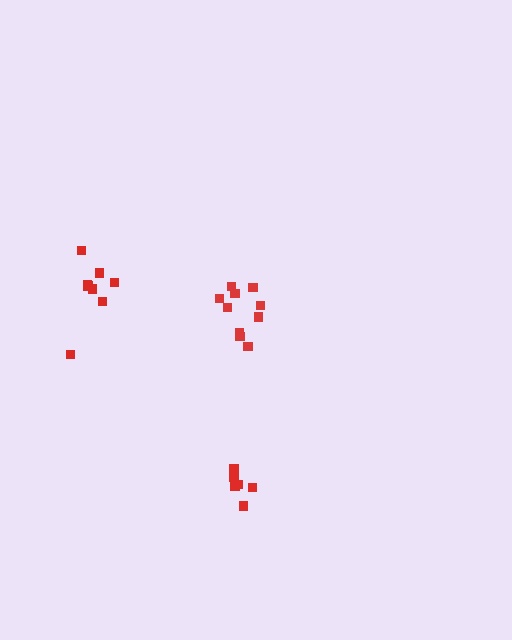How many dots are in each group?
Group 1: 8 dots, Group 2: 10 dots, Group 3: 6 dots (24 total).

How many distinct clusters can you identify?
There are 3 distinct clusters.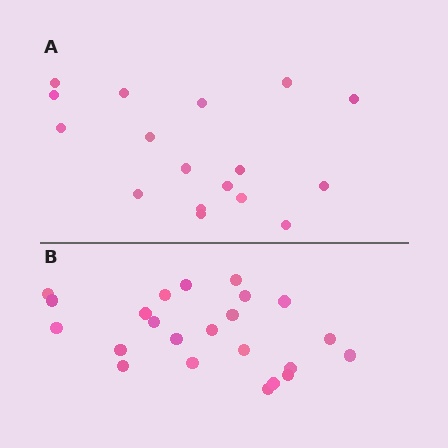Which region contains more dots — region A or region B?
Region B (the bottom region) has more dots.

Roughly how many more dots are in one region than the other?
Region B has about 6 more dots than region A.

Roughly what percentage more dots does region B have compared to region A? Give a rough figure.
About 35% more.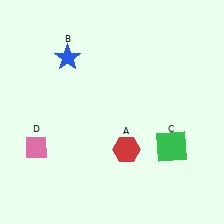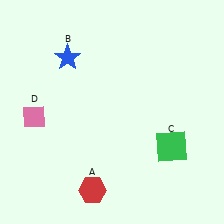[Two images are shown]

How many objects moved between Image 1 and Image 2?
2 objects moved between the two images.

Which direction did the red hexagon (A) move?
The red hexagon (A) moved down.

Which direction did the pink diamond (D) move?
The pink diamond (D) moved up.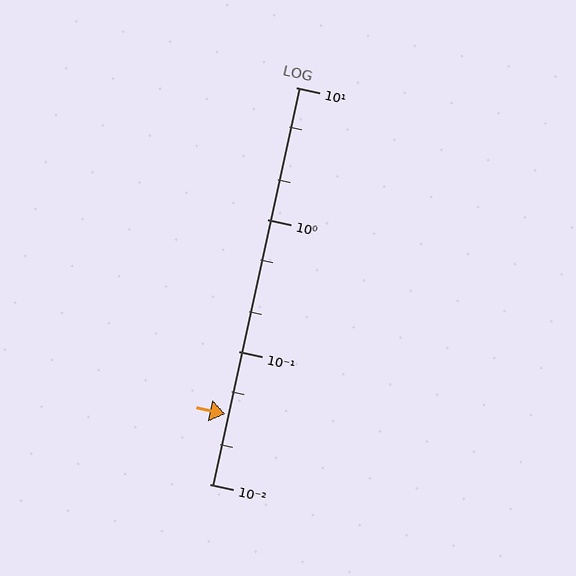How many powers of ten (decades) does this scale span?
The scale spans 3 decades, from 0.01 to 10.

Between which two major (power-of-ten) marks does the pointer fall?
The pointer is between 0.01 and 0.1.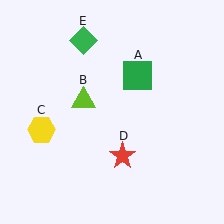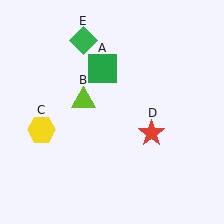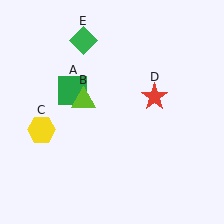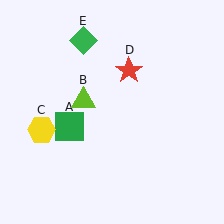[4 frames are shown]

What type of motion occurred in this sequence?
The green square (object A), red star (object D) rotated counterclockwise around the center of the scene.